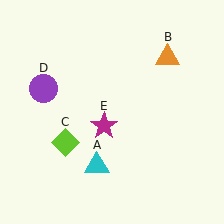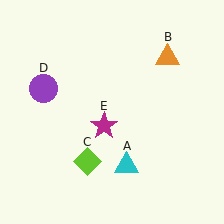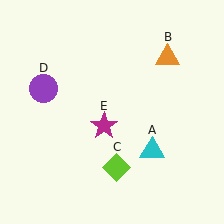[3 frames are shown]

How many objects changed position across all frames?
2 objects changed position: cyan triangle (object A), lime diamond (object C).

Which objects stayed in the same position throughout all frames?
Orange triangle (object B) and purple circle (object D) and magenta star (object E) remained stationary.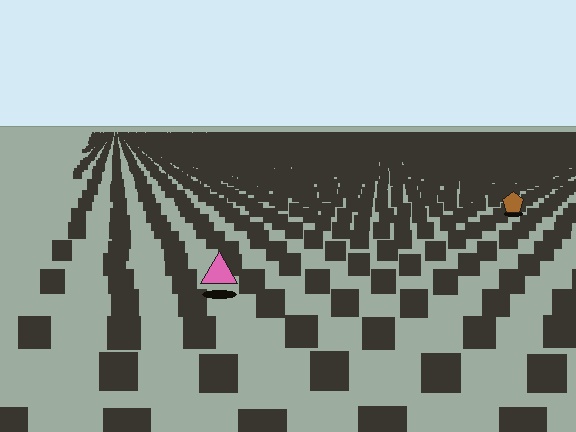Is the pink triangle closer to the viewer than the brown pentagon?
Yes. The pink triangle is closer — you can tell from the texture gradient: the ground texture is coarser near it.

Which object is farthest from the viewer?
The brown pentagon is farthest from the viewer. It appears smaller and the ground texture around it is denser.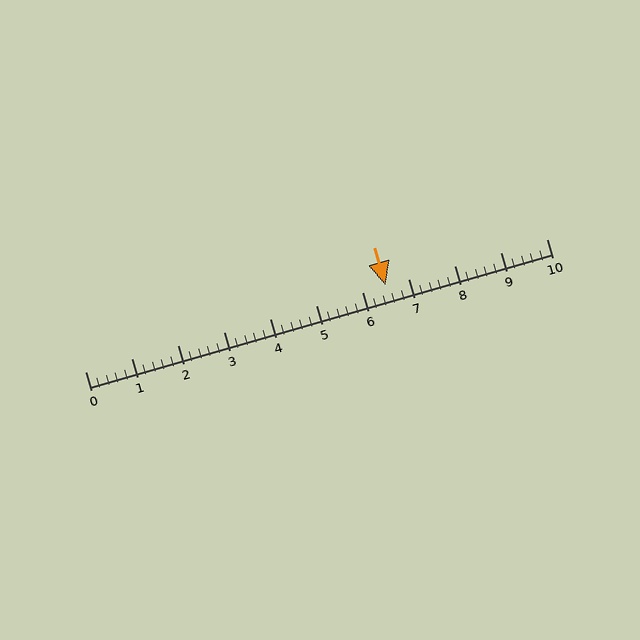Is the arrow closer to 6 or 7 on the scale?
The arrow is closer to 7.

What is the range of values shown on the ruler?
The ruler shows values from 0 to 10.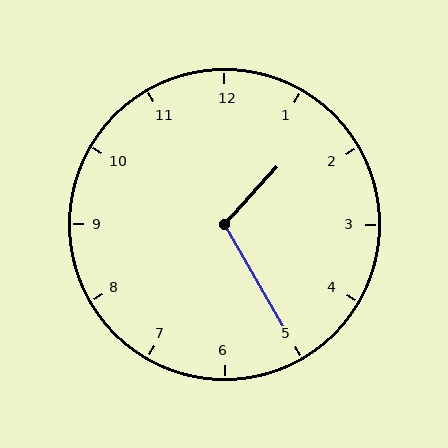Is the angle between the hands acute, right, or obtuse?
It is obtuse.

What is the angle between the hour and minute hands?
Approximately 108 degrees.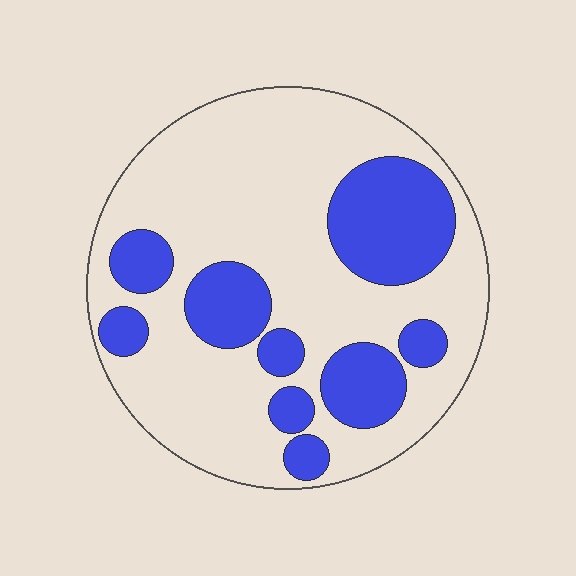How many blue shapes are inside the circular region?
9.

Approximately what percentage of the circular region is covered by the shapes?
Approximately 30%.